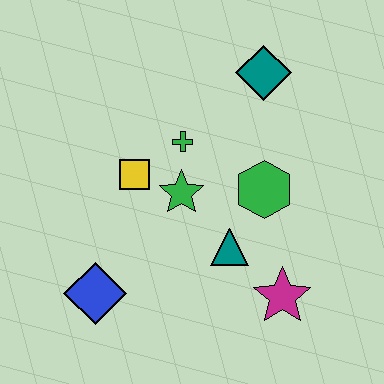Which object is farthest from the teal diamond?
The blue diamond is farthest from the teal diamond.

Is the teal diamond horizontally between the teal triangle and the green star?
No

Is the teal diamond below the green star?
No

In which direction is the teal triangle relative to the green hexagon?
The teal triangle is below the green hexagon.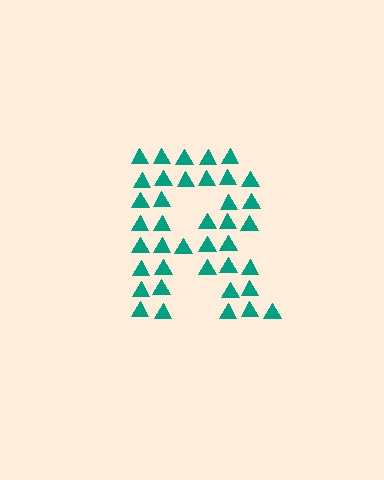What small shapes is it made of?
It is made of small triangles.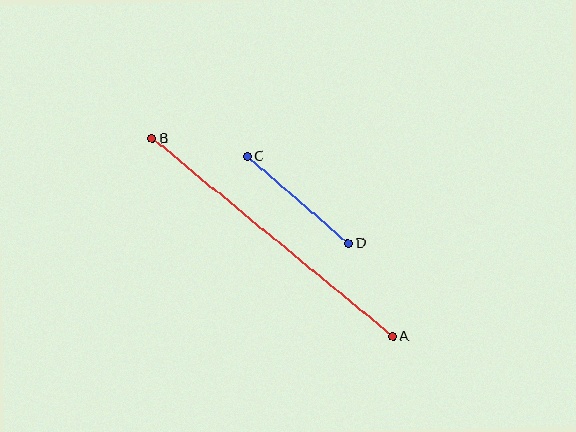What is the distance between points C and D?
The distance is approximately 134 pixels.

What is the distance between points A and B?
The distance is approximately 311 pixels.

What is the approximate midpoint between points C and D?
The midpoint is at approximately (298, 200) pixels.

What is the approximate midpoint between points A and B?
The midpoint is at approximately (272, 237) pixels.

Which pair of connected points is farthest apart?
Points A and B are farthest apart.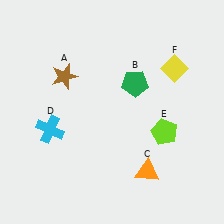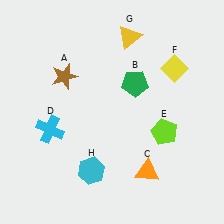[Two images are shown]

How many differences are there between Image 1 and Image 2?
There are 2 differences between the two images.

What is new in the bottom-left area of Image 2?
A cyan hexagon (H) was added in the bottom-left area of Image 2.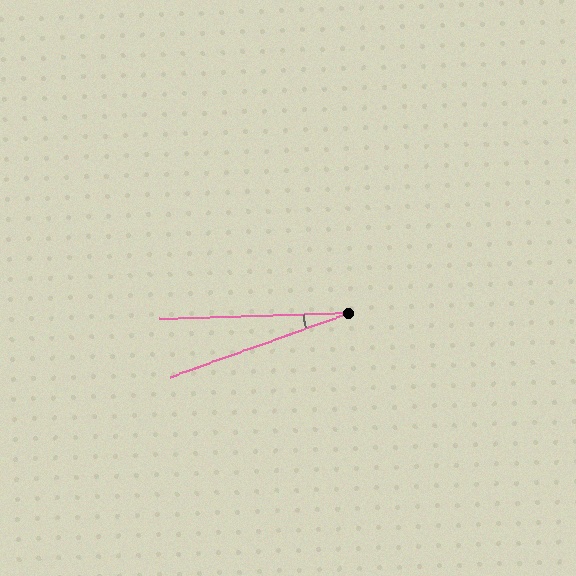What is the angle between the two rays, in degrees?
Approximately 18 degrees.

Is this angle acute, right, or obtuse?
It is acute.